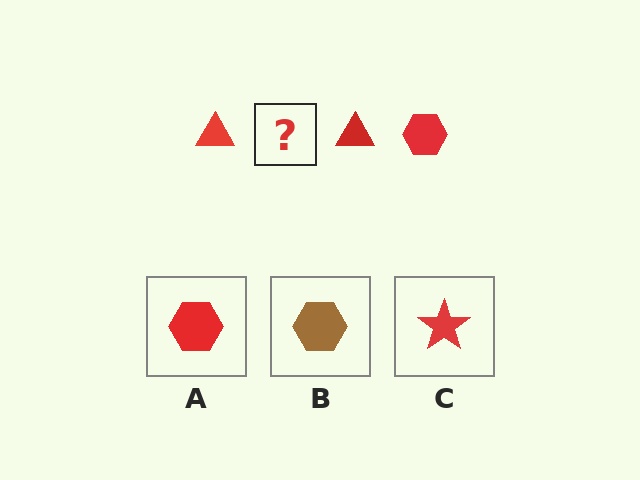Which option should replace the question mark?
Option A.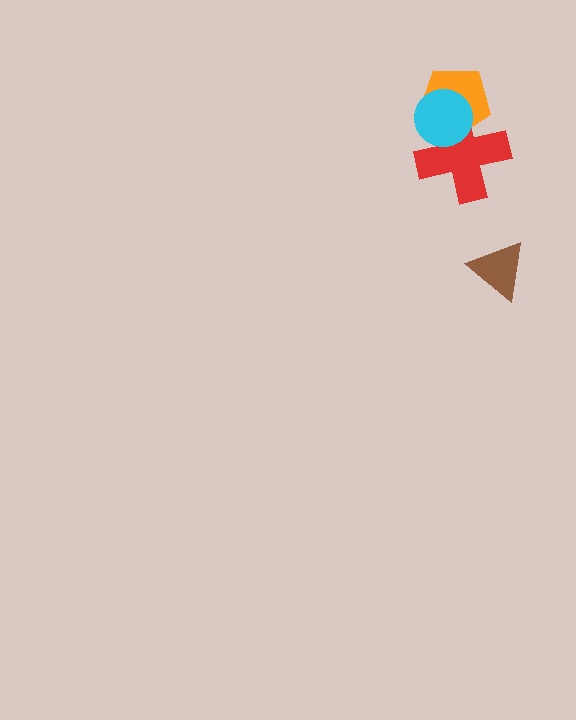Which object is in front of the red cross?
The cyan circle is in front of the red cross.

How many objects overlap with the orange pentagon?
2 objects overlap with the orange pentagon.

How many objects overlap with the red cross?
2 objects overlap with the red cross.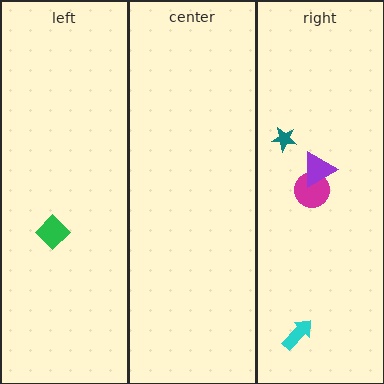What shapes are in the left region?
The green diamond.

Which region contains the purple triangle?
The right region.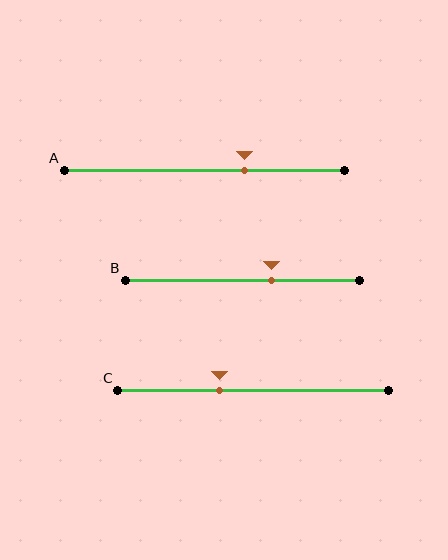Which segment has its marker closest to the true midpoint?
Segment C has its marker closest to the true midpoint.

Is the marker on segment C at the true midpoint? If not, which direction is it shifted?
No, the marker on segment C is shifted to the left by about 12% of the segment length.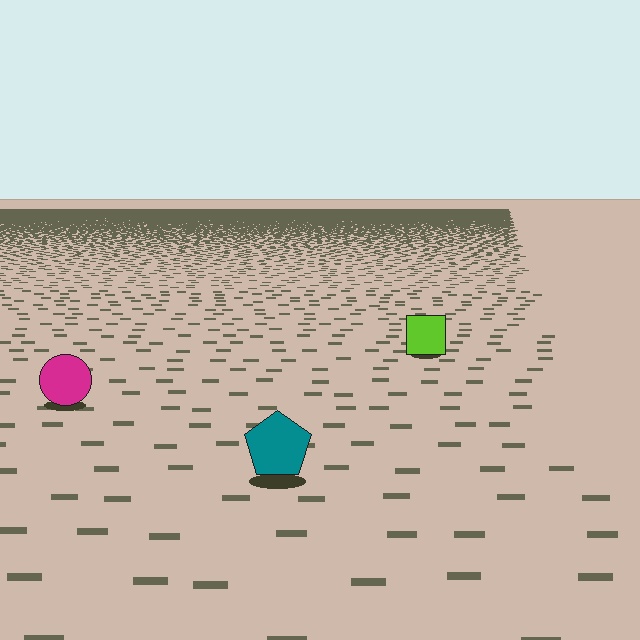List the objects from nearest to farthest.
From nearest to farthest: the teal pentagon, the magenta circle, the lime square.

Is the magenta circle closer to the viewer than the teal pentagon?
No. The teal pentagon is closer — you can tell from the texture gradient: the ground texture is coarser near it.